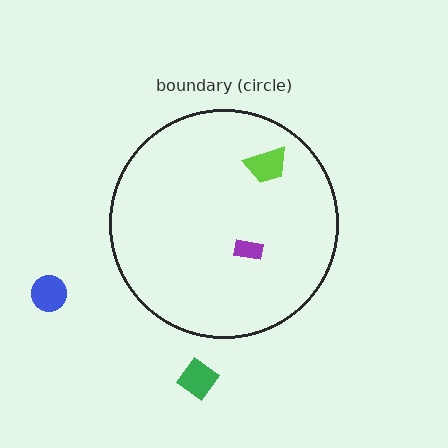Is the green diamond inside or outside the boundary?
Outside.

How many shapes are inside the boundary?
2 inside, 2 outside.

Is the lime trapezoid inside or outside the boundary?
Inside.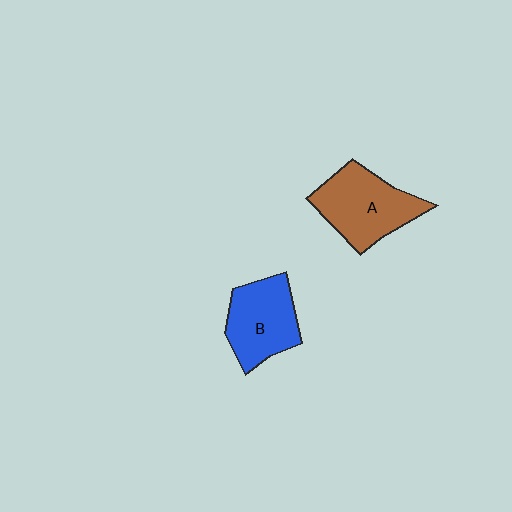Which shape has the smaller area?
Shape B (blue).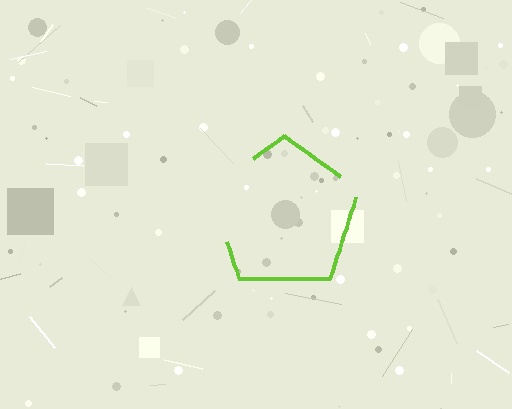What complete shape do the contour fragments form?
The contour fragments form a pentagon.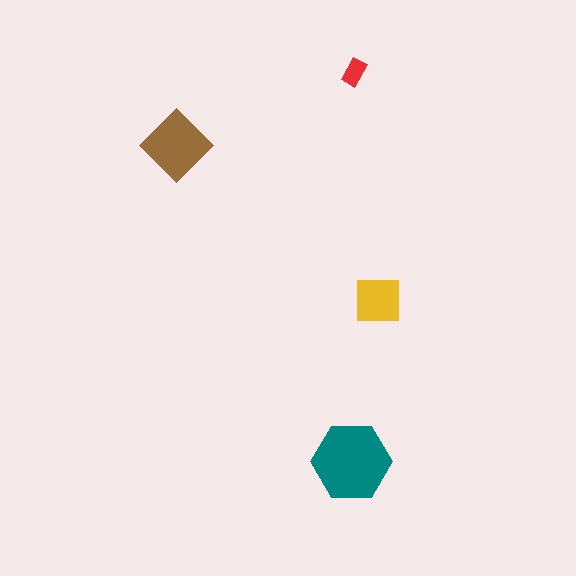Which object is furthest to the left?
The brown diamond is leftmost.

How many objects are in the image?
There are 4 objects in the image.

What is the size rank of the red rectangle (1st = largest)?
4th.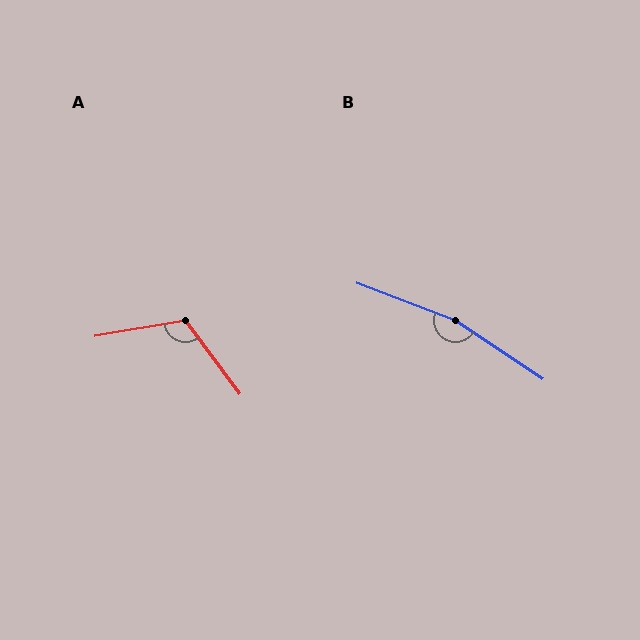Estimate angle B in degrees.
Approximately 167 degrees.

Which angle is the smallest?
A, at approximately 117 degrees.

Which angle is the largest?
B, at approximately 167 degrees.